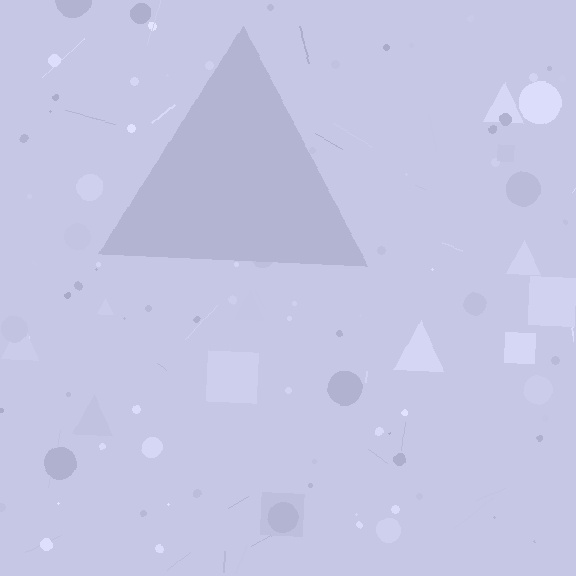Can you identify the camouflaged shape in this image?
The camouflaged shape is a triangle.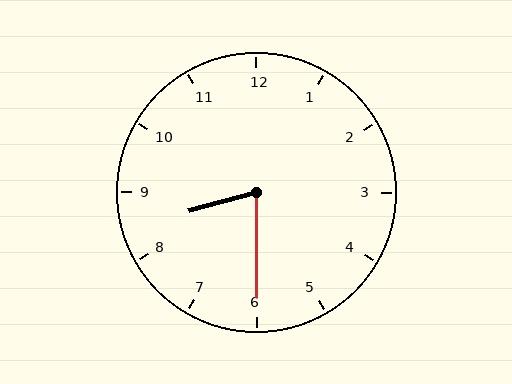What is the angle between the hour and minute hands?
Approximately 75 degrees.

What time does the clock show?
8:30.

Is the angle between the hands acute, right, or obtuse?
It is acute.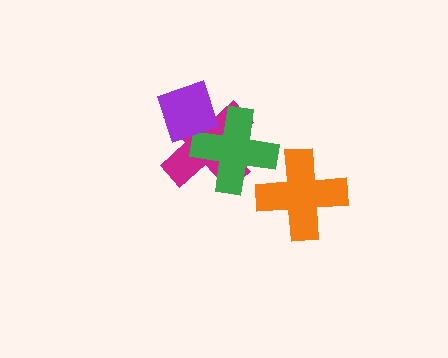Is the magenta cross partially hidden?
Yes, it is partially covered by another shape.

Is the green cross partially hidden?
Yes, it is partially covered by another shape.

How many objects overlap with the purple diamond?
2 objects overlap with the purple diamond.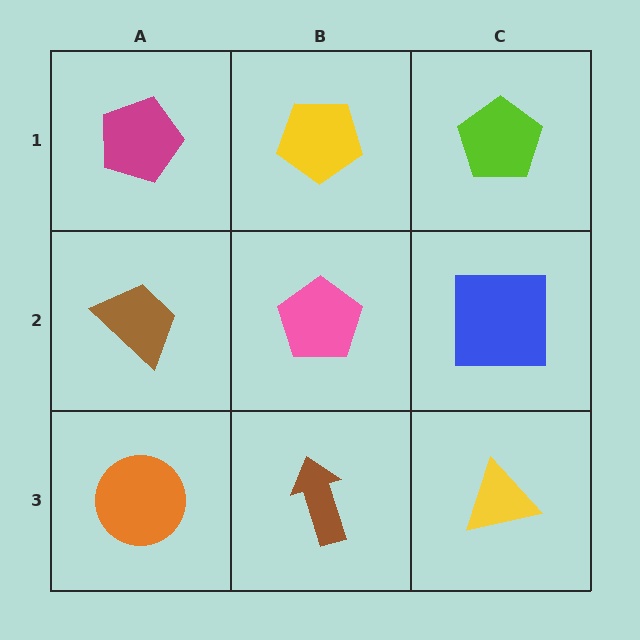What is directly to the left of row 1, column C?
A yellow pentagon.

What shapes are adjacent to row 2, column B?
A yellow pentagon (row 1, column B), a brown arrow (row 3, column B), a brown trapezoid (row 2, column A), a blue square (row 2, column C).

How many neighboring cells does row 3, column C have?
2.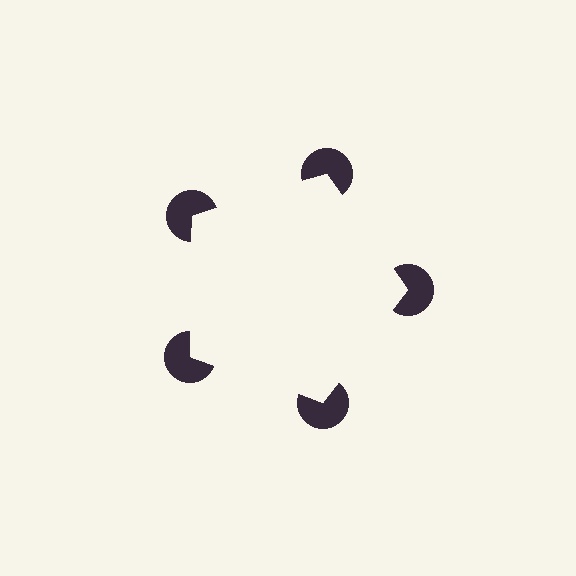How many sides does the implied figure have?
5 sides.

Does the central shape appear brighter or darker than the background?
It typically appears slightly brighter than the background, even though no actual brightness change is drawn.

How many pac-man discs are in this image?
There are 5 — one at each vertex of the illusory pentagon.